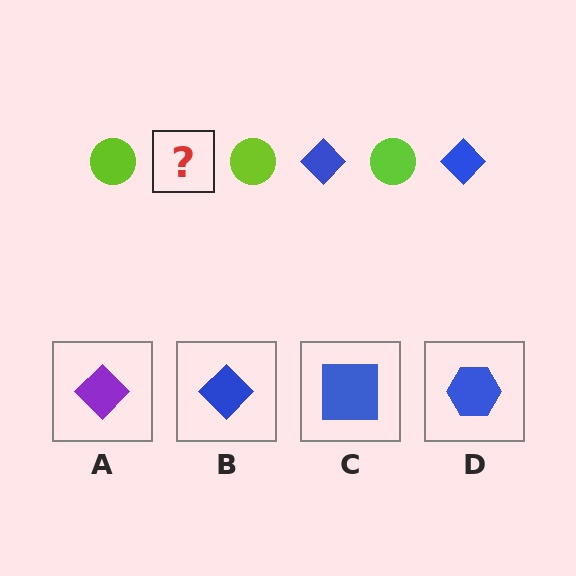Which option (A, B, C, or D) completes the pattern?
B.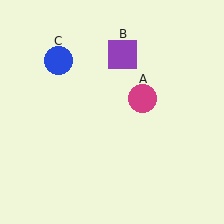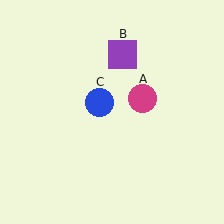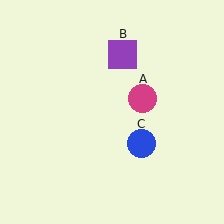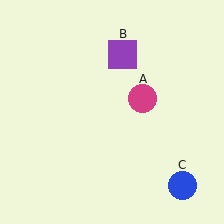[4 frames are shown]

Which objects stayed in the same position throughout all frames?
Magenta circle (object A) and purple square (object B) remained stationary.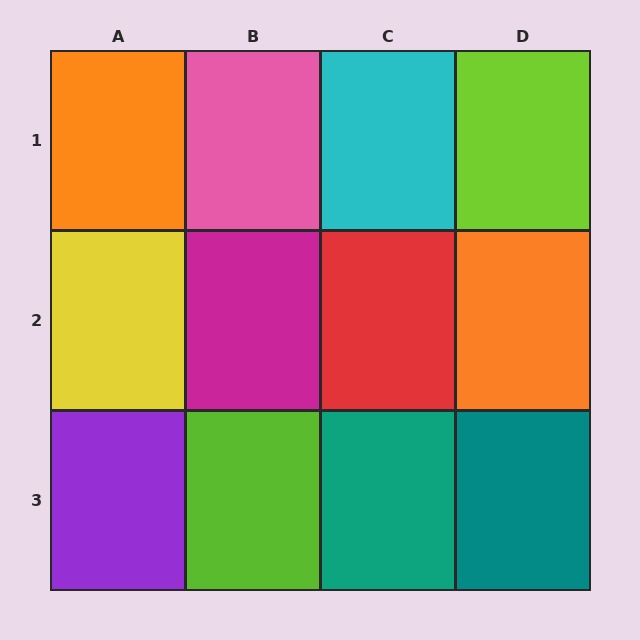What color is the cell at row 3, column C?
Teal.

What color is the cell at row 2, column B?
Magenta.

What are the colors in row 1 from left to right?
Orange, pink, cyan, lime.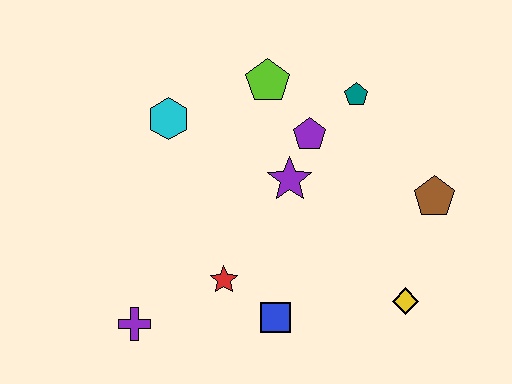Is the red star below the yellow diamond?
No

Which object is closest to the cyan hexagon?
The lime pentagon is closest to the cyan hexagon.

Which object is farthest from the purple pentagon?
The purple cross is farthest from the purple pentagon.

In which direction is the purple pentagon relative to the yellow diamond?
The purple pentagon is above the yellow diamond.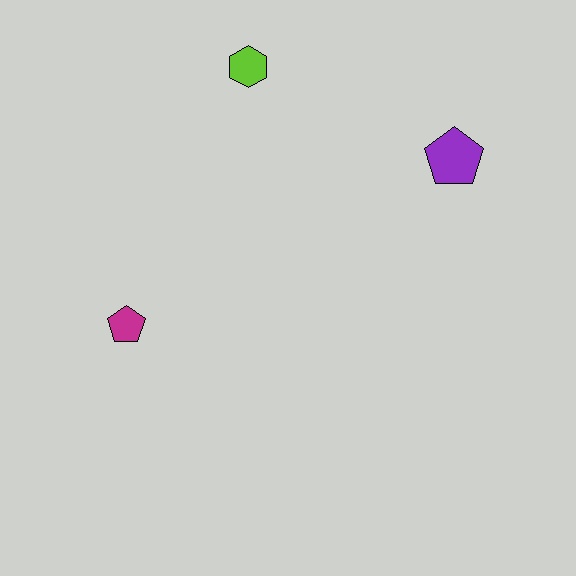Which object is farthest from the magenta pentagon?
The purple pentagon is farthest from the magenta pentagon.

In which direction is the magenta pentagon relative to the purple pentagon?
The magenta pentagon is to the left of the purple pentagon.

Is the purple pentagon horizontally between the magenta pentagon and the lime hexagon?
No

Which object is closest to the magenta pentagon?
The lime hexagon is closest to the magenta pentagon.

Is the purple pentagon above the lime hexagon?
No